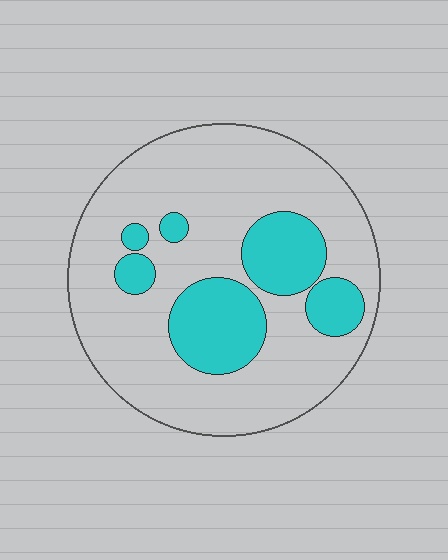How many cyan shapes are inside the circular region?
6.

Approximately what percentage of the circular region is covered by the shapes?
Approximately 25%.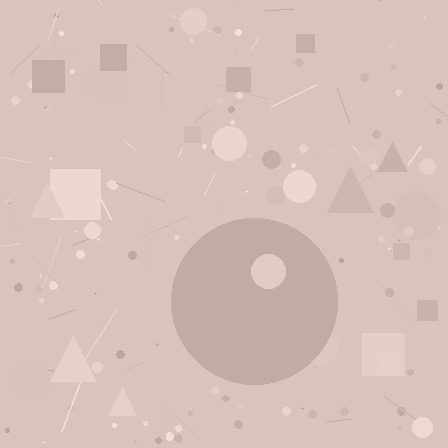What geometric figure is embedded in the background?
A circle is embedded in the background.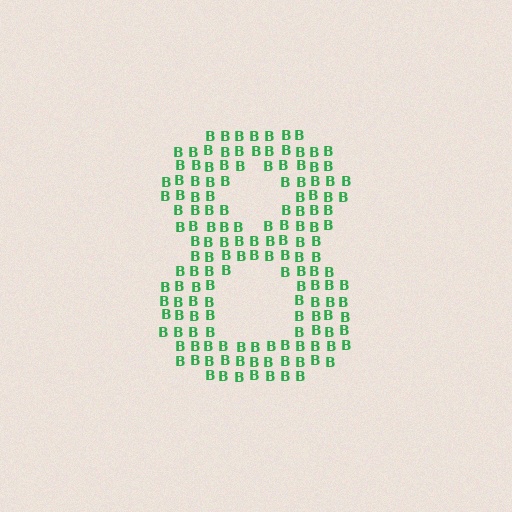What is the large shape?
The large shape is the digit 8.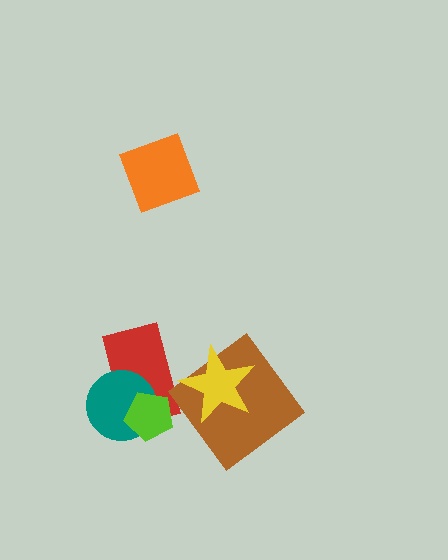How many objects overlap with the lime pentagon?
2 objects overlap with the lime pentagon.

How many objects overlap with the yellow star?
2 objects overlap with the yellow star.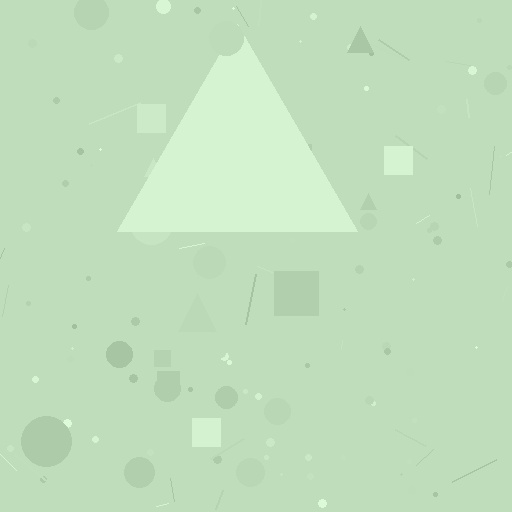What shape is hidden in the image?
A triangle is hidden in the image.